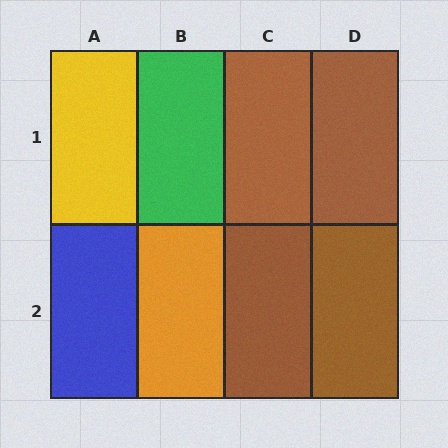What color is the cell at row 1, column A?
Yellow.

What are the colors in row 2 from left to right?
Blue, orange, brown, brown.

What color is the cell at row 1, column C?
Brown.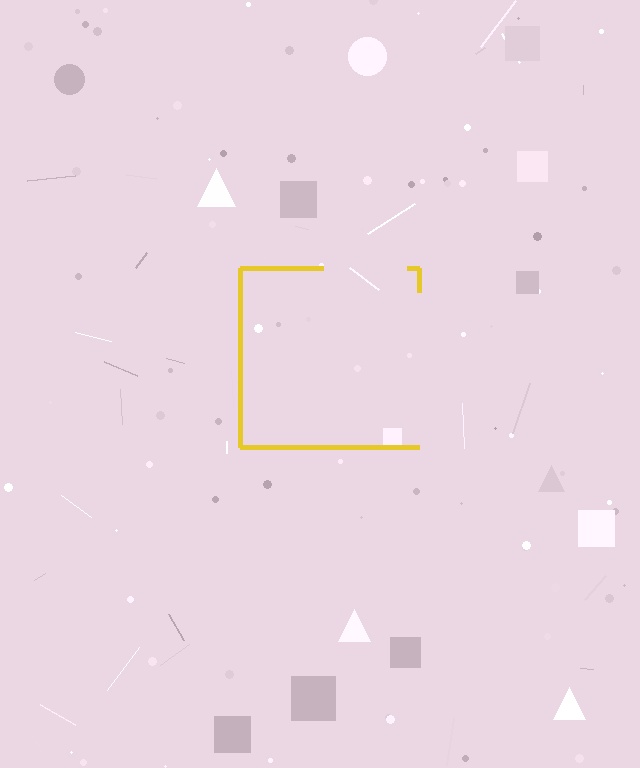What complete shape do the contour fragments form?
The contour fragments form a square.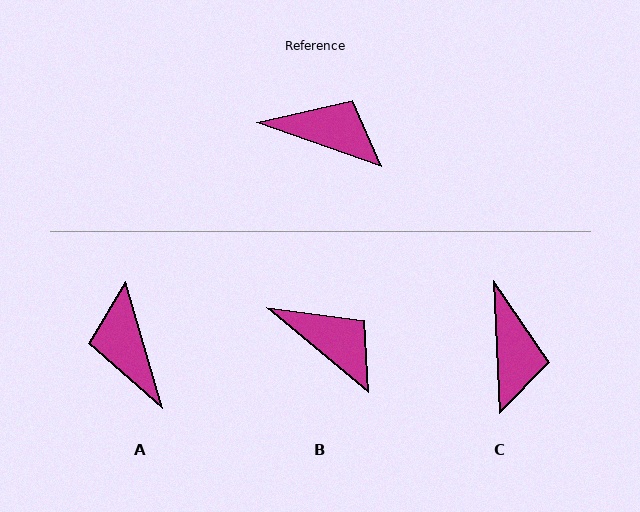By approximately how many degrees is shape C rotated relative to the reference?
Approximately 69 degrees clockwise.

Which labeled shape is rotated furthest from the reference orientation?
A, about 125 degrees away.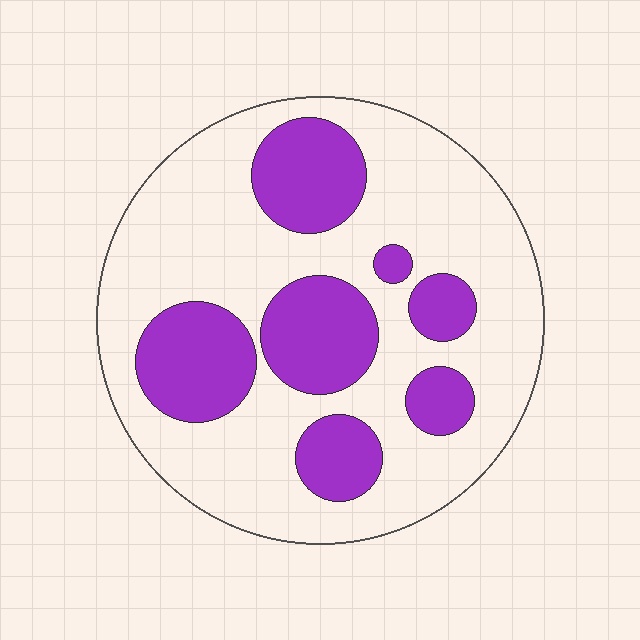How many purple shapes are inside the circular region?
7.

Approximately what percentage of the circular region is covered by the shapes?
Approximately 30%.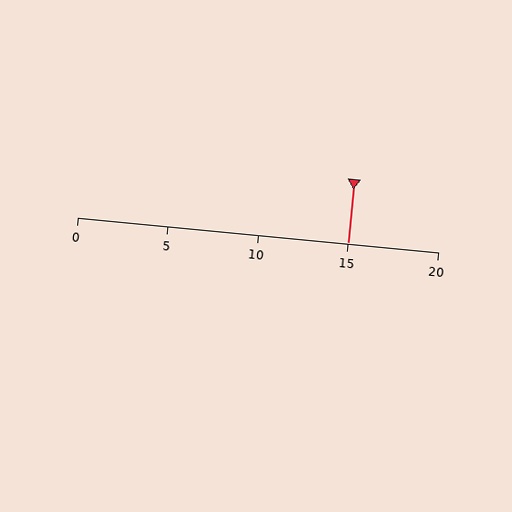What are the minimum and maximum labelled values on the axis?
The axis runs from 0 to 20.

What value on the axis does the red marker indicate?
The marker indicates approximately 15.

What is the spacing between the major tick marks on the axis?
The major ticks are spaced 5 apart.